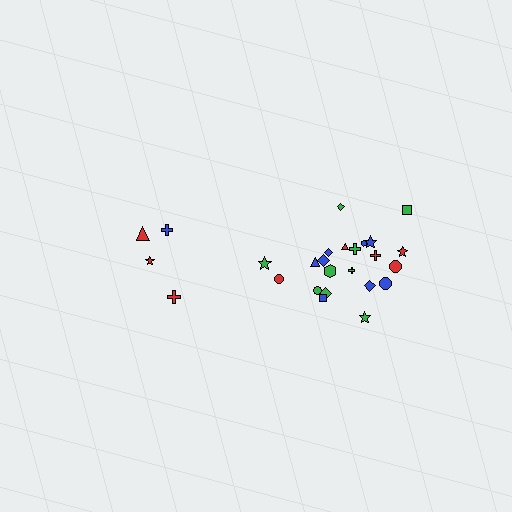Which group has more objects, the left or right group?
The right group.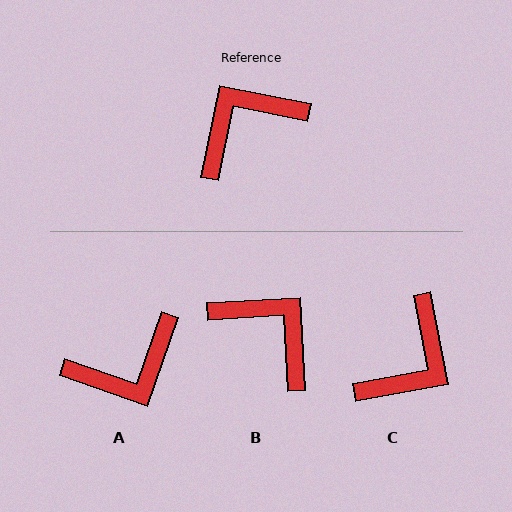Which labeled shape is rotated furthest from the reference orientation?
A, about 172 degrees away.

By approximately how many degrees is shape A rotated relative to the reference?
Approximately 172 degrees counter-clockwise.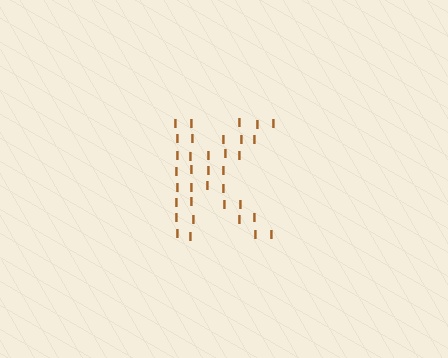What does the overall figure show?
The overall figure shows the letter K.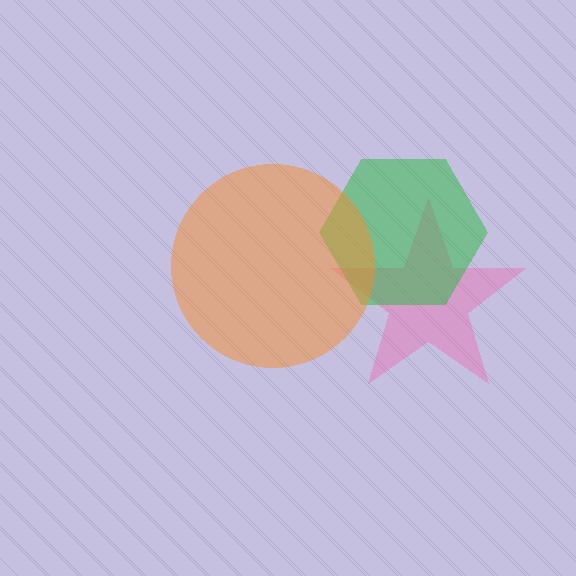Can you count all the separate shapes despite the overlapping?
Yes, there are 3 separate shapes.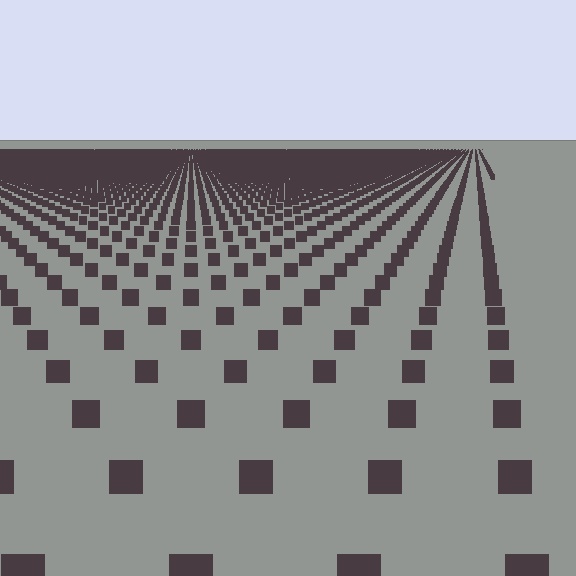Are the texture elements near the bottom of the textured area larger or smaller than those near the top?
Larger. Near the bottom, elements are closer to the viewer and appear at a bigger on-screen size.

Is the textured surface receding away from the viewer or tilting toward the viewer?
The surface is receding away from the viewer. Texture elements get smaller and denser toward the top.